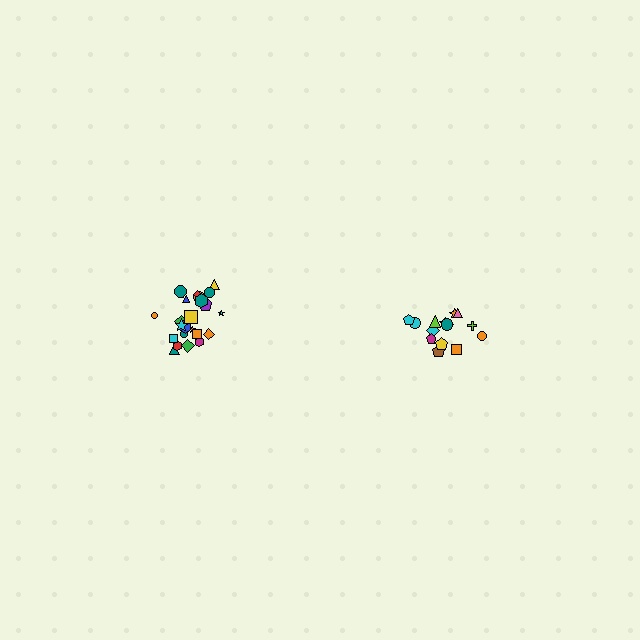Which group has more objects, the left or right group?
The left group.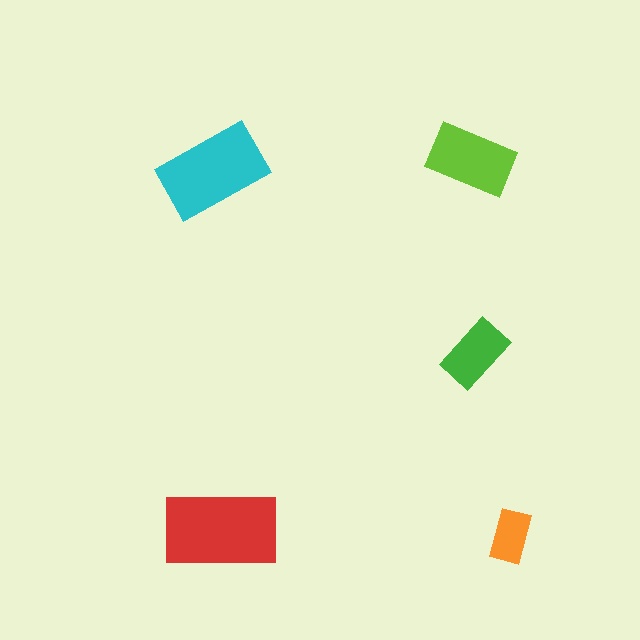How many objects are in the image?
There are 5 objects in the image.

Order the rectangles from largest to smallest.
the red one, the cyan one, the lime one, the green one, the orange one.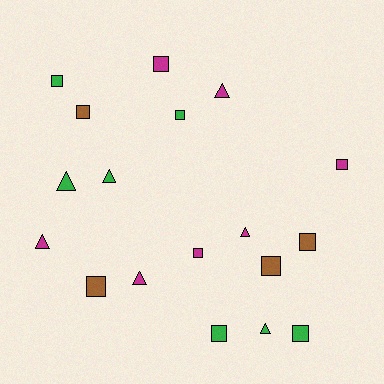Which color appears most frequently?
Green, with 7 objects.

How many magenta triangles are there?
There are 4 magenta triangles.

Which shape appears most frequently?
Square, with 11 objects.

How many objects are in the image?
There are 18 objects.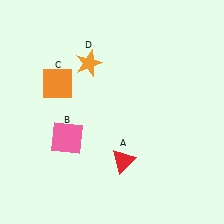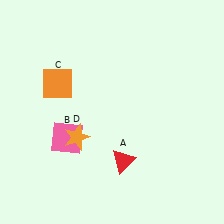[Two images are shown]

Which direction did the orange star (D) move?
The orange star (D) moved down.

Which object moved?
The orange star (D) moved down.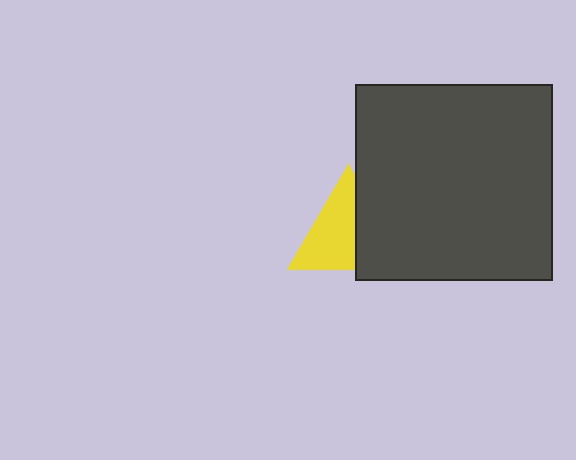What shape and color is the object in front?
The object in front is a dark gray square.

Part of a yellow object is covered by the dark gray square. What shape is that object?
It is a triangle.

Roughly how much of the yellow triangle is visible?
About half of it is visible (roughly 61%).